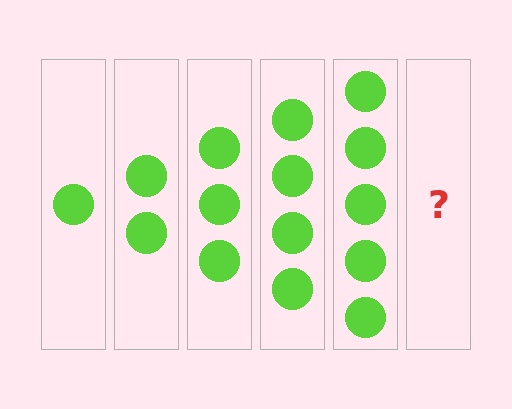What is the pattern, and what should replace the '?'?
The pattern is that each step adds one more circle. The '?' should be 6 circles.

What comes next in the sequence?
The next element should be 6 circles.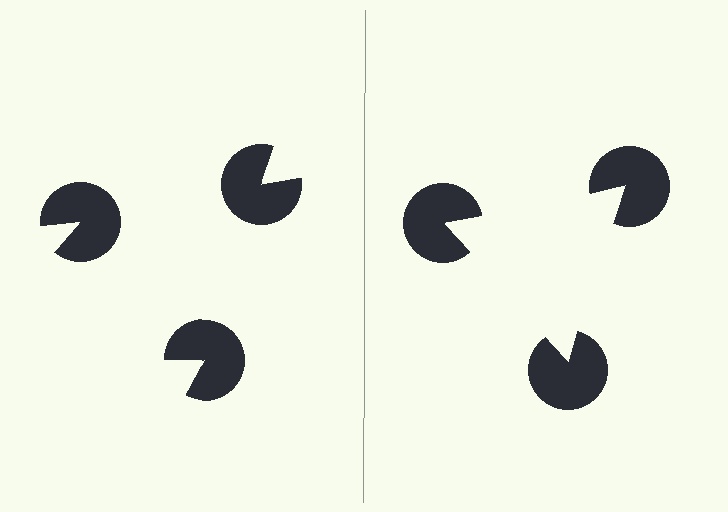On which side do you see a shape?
An illusory triangle appears on the right side. On the left side the wedge cuts are rotated, so no coherent shape forms.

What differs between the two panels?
The pac-man discs are positioned identically on both sides; only the wedge orientations differ. On the right they align to a triangle; on the left they are misaligned.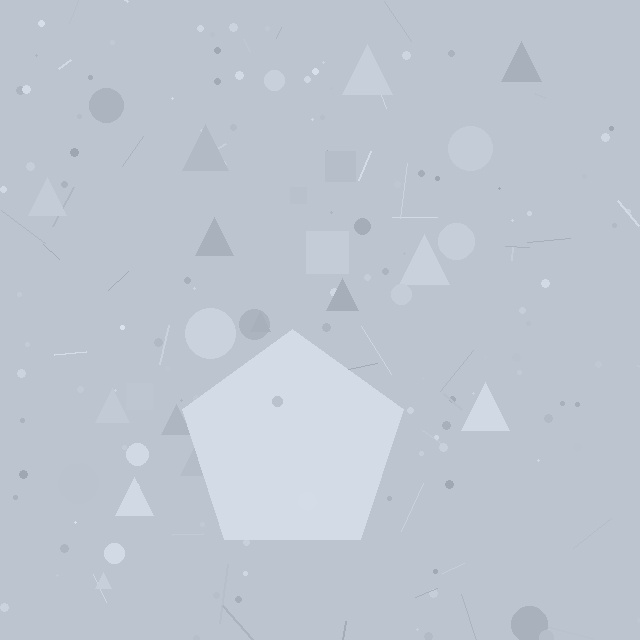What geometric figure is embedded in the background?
A pentagon is embedded in the background.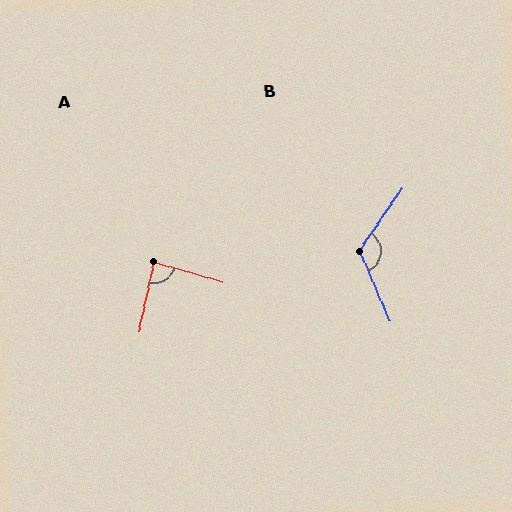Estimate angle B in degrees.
Approximately 122 degrees.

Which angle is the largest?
B, at approximately 122 degrees.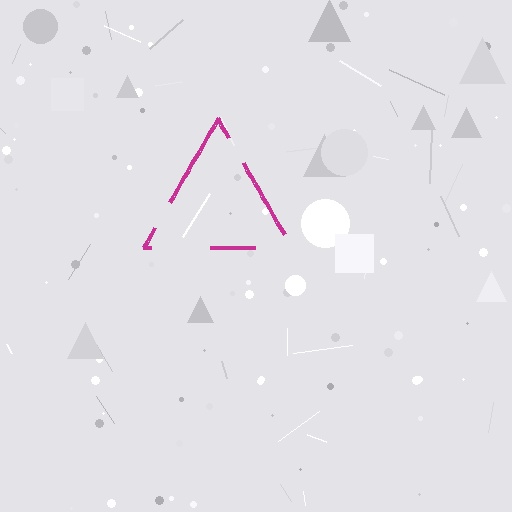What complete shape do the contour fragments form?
The contour fragments form a triangle.